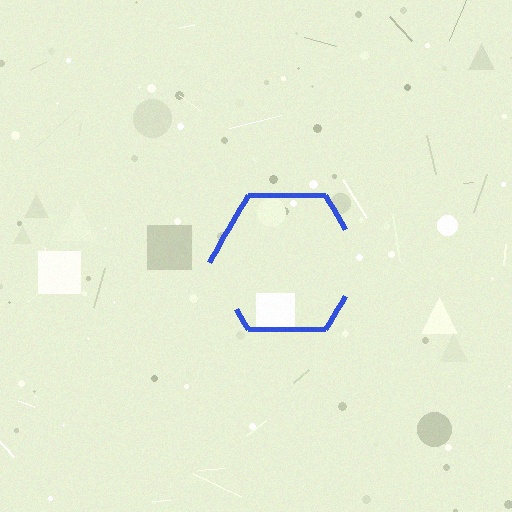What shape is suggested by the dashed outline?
The dashed outline suggests a hexagon.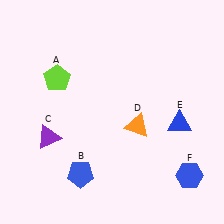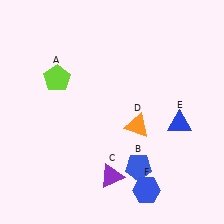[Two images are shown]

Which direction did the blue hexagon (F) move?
The blue hexagon (F) moved left.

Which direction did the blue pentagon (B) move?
The blue pentagon (B) moved right.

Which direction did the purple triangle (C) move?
The purple triangle (C) moved right.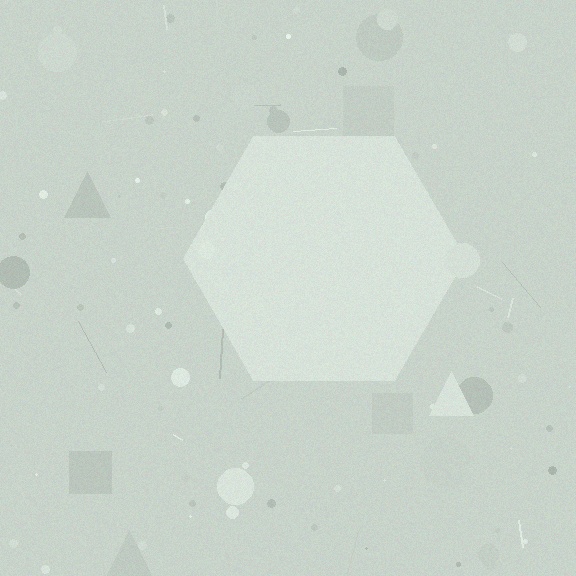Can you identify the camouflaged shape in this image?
The camouflaged shape is a hexagon.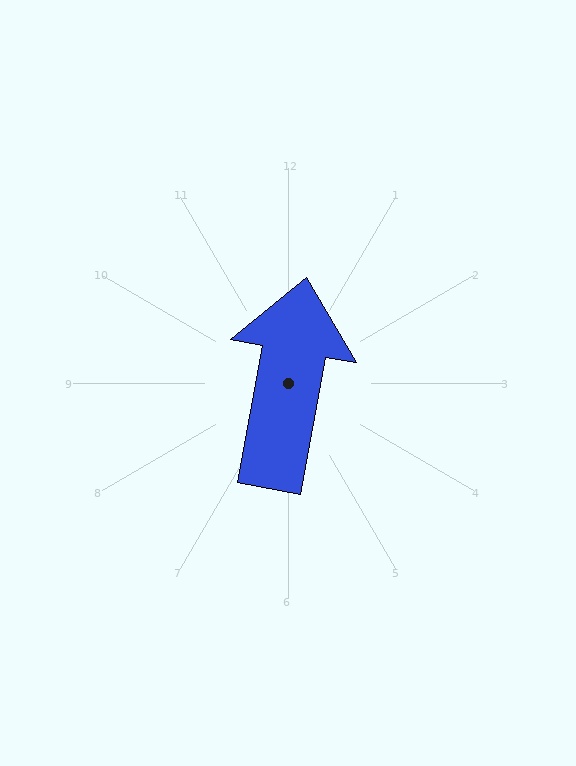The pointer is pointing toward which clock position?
Roughly 12 o'clock.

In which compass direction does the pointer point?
North.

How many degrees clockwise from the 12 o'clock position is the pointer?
Approximately 10 degrees.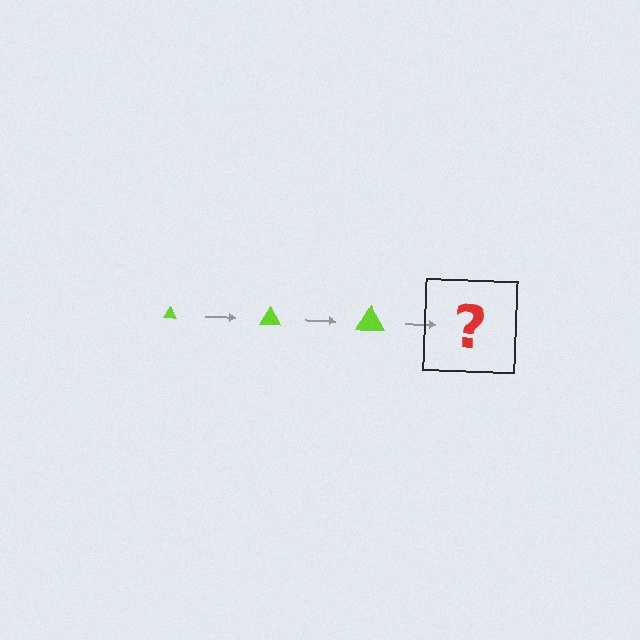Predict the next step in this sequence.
The next step is a lime triangle, larger than the previous one.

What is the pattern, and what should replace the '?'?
The pattern is that the triangle gets progressively larger each step. The '?' should be a lime triangle, larger than the previous one.